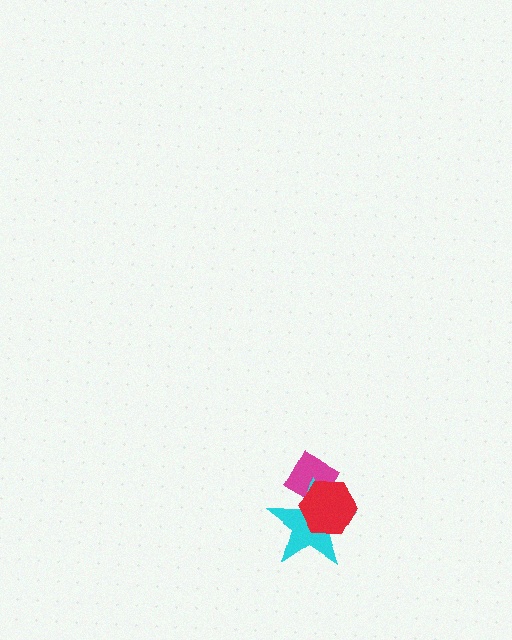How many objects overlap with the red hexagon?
2 objects overlap with the red hexagon.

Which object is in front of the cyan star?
The red hexagon is in front of the cyan star.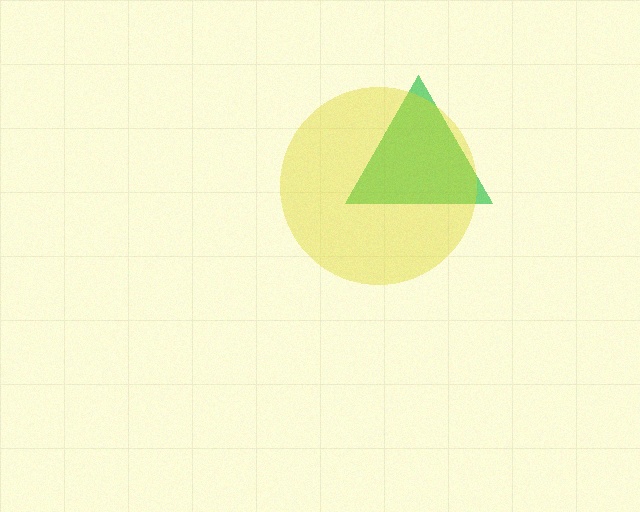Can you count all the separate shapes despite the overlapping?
Yes, there are 2 separate shapes.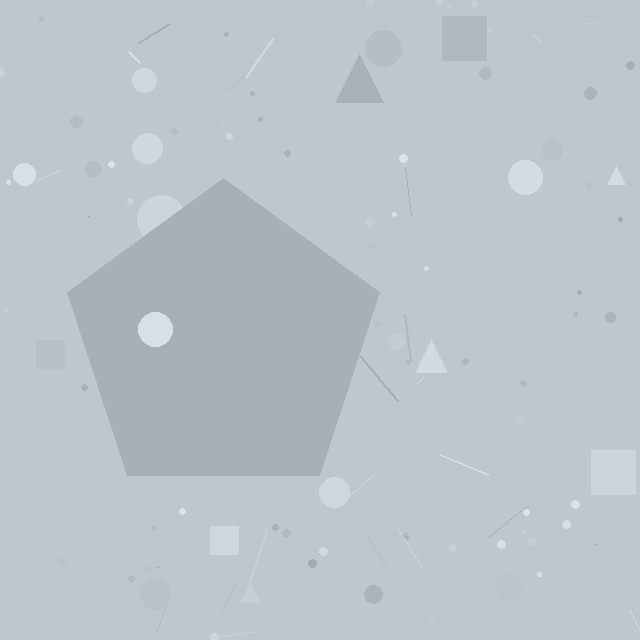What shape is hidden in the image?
A pentagon is hidden in the image.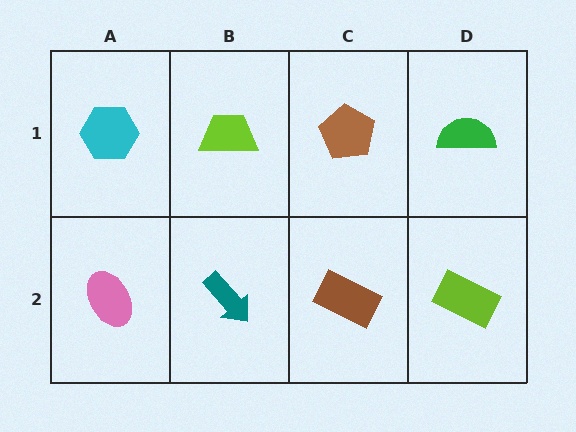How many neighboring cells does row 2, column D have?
2.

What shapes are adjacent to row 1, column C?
A brown rectangle (row 2, column C), a lime trapezoid (row 1, column B), a green semicircle (row 1, column D).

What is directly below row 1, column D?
A lime rectangle.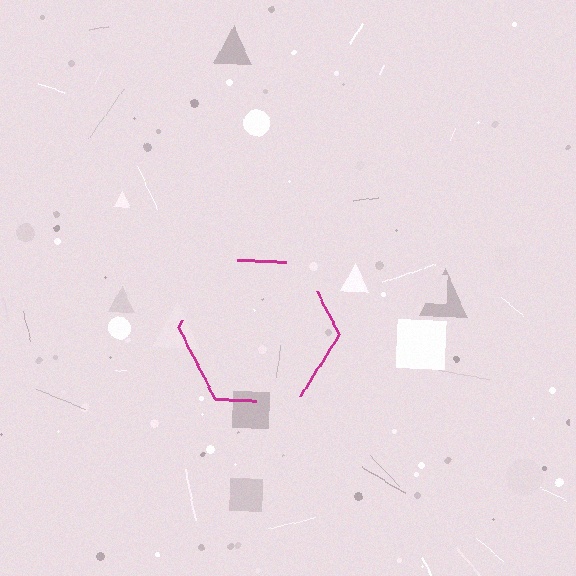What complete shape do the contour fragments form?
The contour fragments form a hexagon.